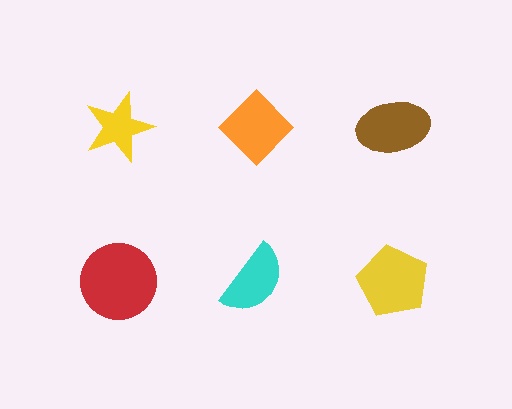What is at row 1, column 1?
A yellow star.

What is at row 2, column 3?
A yellow pentagon.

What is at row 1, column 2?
An orange diamond.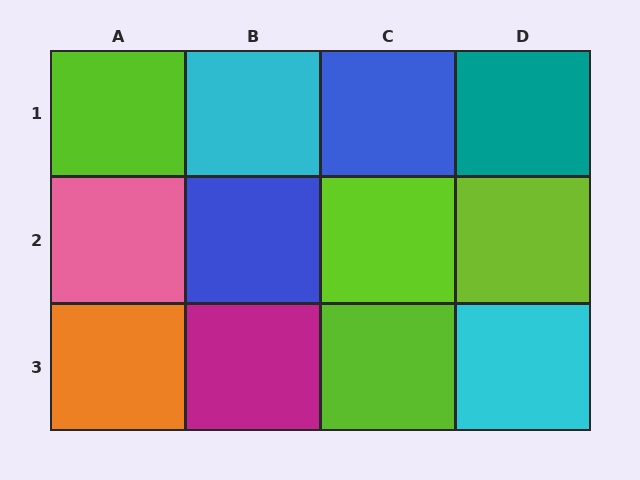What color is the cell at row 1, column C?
Blue.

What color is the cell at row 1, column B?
Cyan.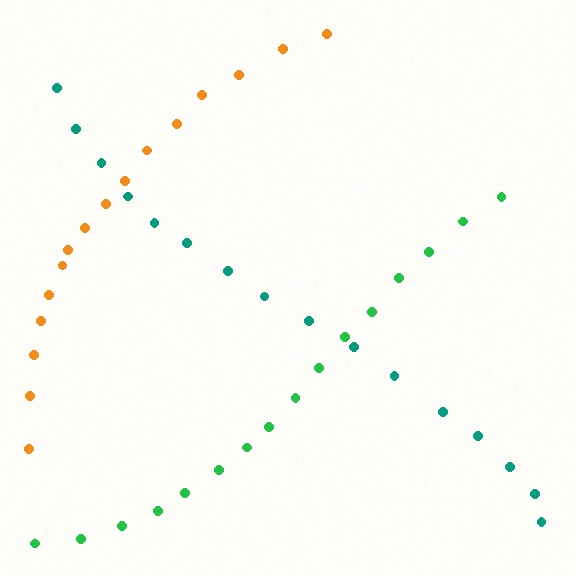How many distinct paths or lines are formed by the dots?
There are 3 distinct paths.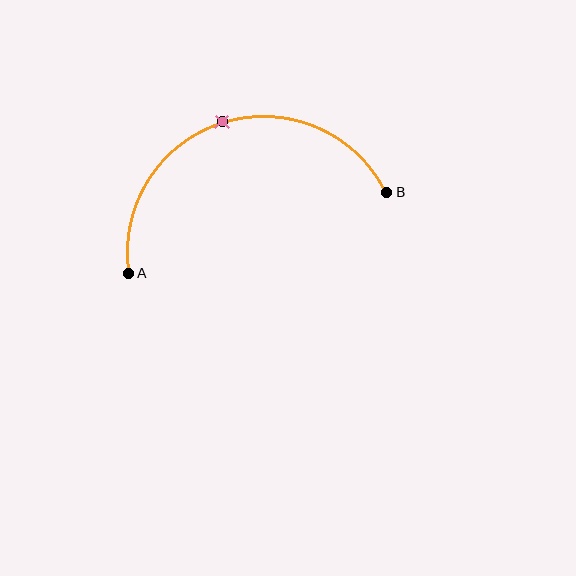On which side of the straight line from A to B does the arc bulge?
The arc bulges above the straight line connecting A and B.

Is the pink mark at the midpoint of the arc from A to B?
Yes. The pink mark lies on the arc at equal arc-length from both A and B — it is the arc midpoint.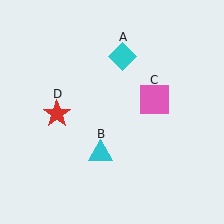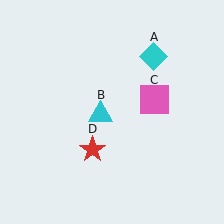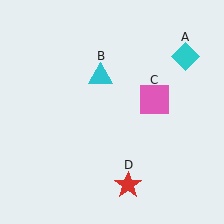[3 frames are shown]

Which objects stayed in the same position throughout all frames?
Pink square (object C) remained stationary.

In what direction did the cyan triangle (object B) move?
The cyan triangle (object B) moved up.